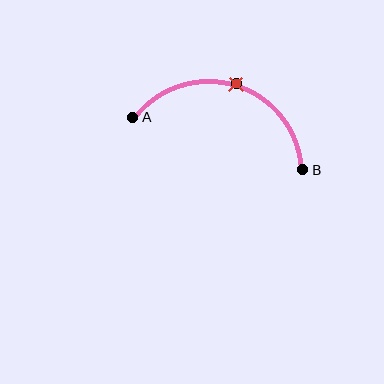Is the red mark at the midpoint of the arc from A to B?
Yes. The red mark lies on the arc at equal arc-length from both A and B — it is the arc midpoint.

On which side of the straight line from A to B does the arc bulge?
The arc bulges above the straight line connecting A and B.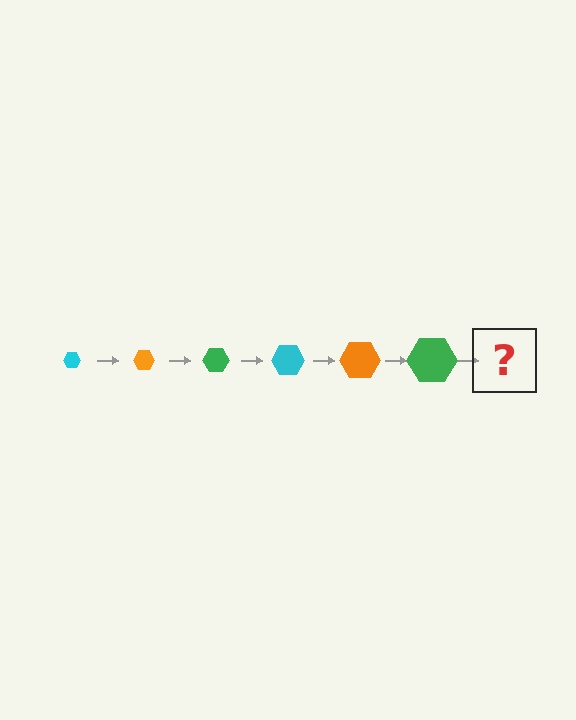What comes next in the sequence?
The next element should be a cyan hexagon, larger than the previous one.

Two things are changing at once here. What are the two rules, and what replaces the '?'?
The two rules are that the hexagon grows larger each step and the color cycles through cyan, orange, and green. The '?' should be a cyan hexagon, larger than the previous one.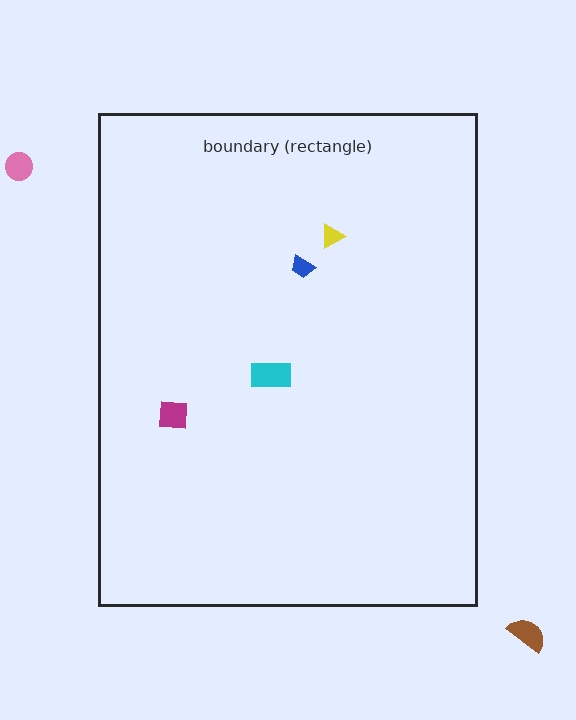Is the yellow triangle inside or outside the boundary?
Inside.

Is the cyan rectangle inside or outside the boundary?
Inside.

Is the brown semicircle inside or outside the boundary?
Outside.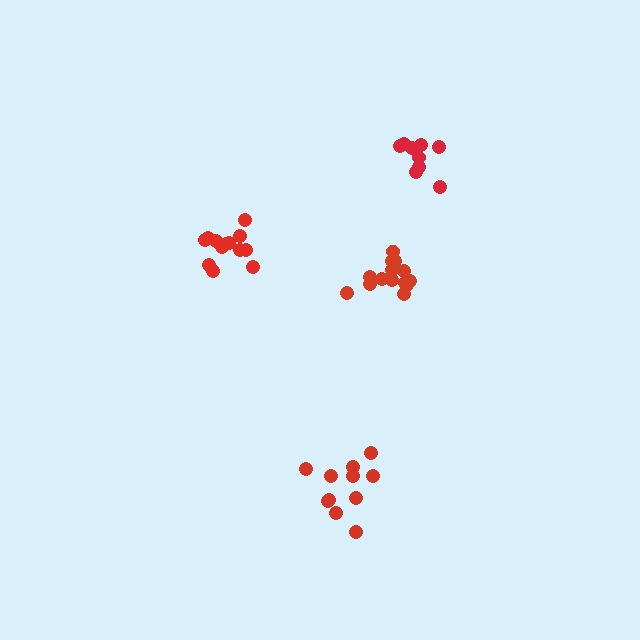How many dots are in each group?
Group 1: 9 dots, Group 2: 11 dots, Group 3: 13 dots, Group 4: 14 dots (47 total).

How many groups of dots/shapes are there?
There are 4 groups.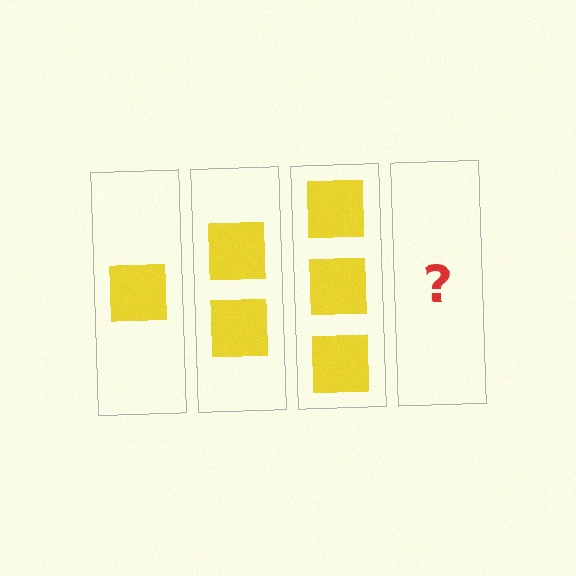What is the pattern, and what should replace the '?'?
The pattern is that each step adds one more square. The '?' should be 4 squares.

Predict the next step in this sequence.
The next step is 4 squares.